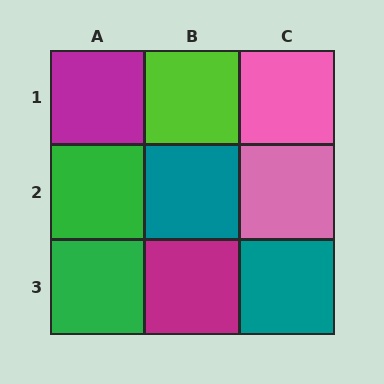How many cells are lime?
1 cell is lime.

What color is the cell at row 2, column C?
Pink.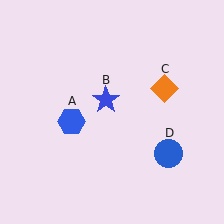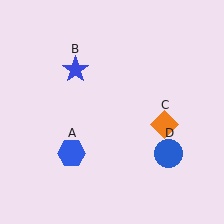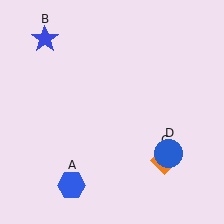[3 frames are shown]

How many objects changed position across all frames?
3 objects changed position: blue hexagon (object A), blue star (object B), orange diamond (object C).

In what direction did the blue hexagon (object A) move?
The blue hexagon (object A) moved down.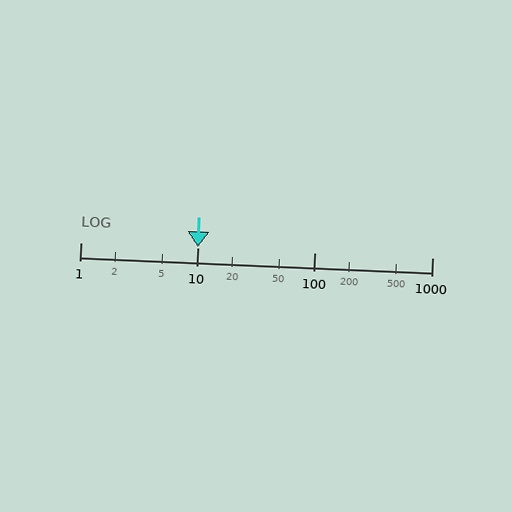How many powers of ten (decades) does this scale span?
The scale spans 3 decades, from 1 to 1000.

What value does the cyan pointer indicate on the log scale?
The pointer indicates approximately 10.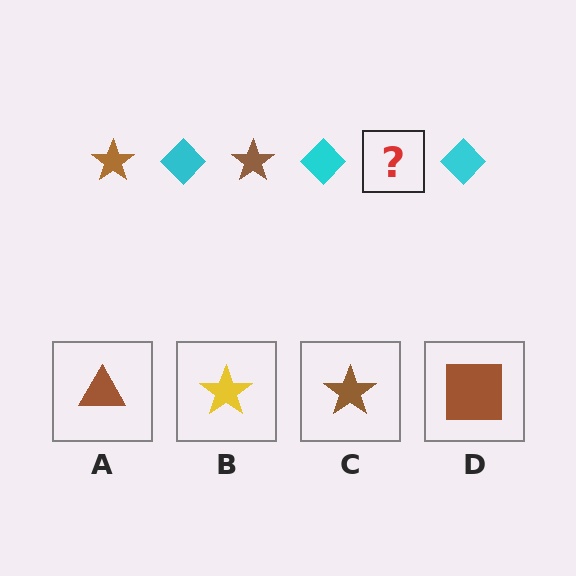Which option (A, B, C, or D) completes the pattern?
C.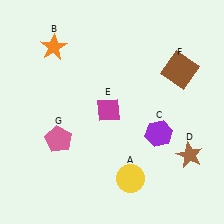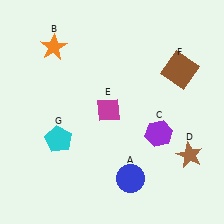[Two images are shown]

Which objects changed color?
A changed from yellow to blue. G changed from pink to cyan.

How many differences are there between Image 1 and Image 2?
There are 2 differences between the two images.